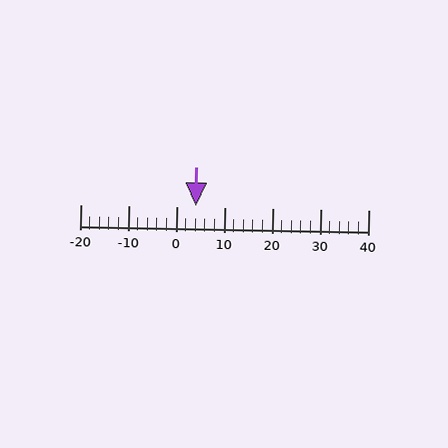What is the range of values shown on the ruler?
The ruler shows values from -20 to 40.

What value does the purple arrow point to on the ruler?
The purple arrow points to approximately 4.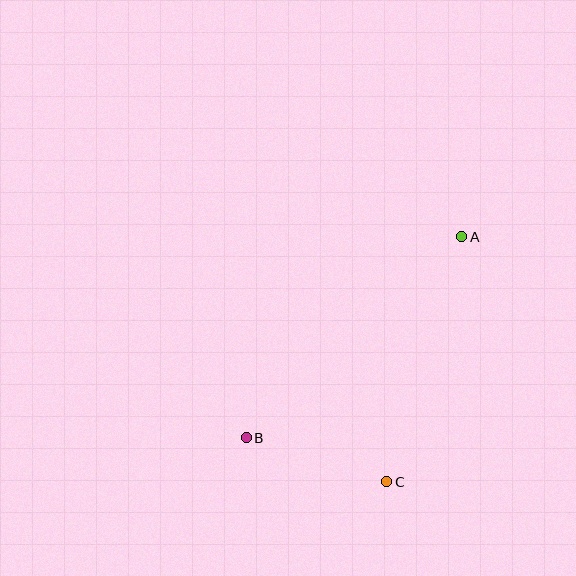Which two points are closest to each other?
Points B and C are closest to each other.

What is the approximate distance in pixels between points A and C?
The distance between A and C is approximately 256 pixels.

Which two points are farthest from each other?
Points A and B are farthest from each other.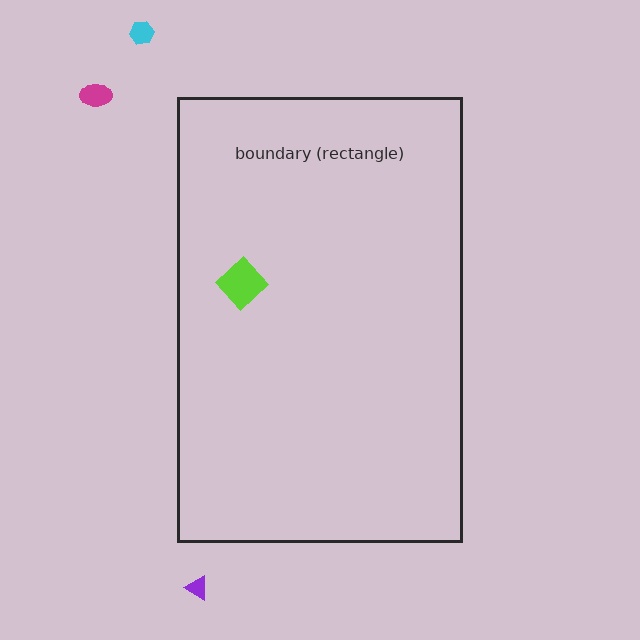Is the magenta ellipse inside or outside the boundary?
Outside.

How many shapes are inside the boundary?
1 inside, 3 outside.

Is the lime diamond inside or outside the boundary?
Inside.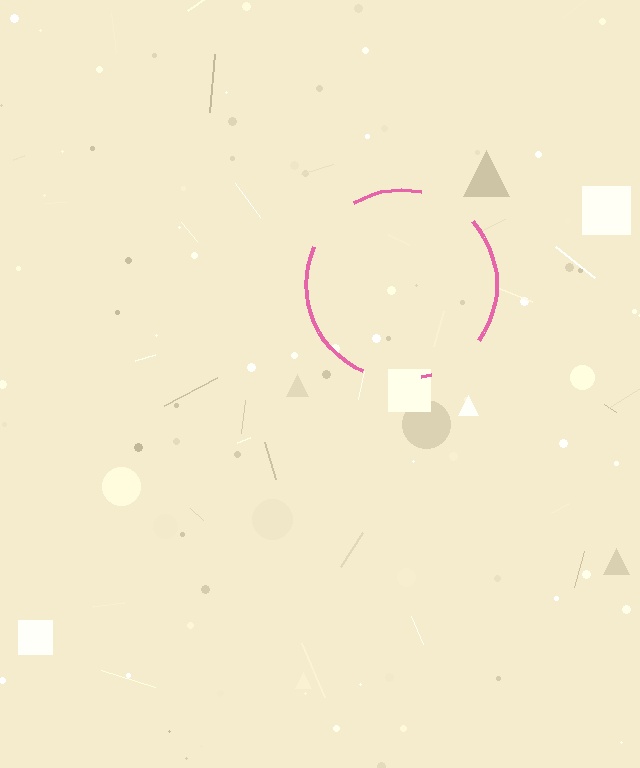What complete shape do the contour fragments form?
The contour fragments form a circle.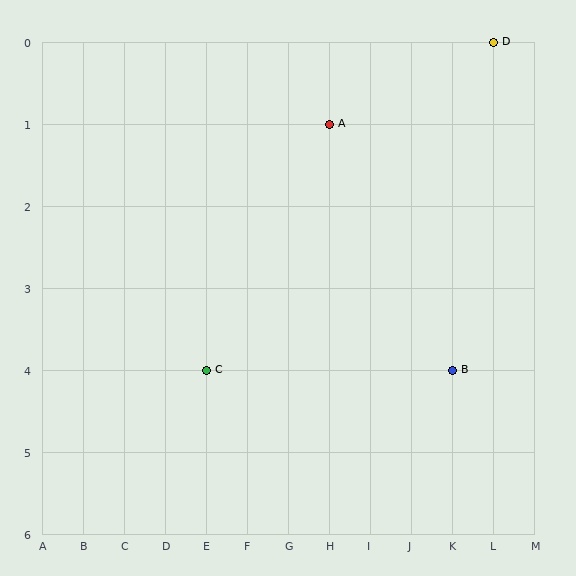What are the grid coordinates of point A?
Point A is at grid coordinates (H, 1).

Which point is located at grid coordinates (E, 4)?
Point C is at (E, 4).